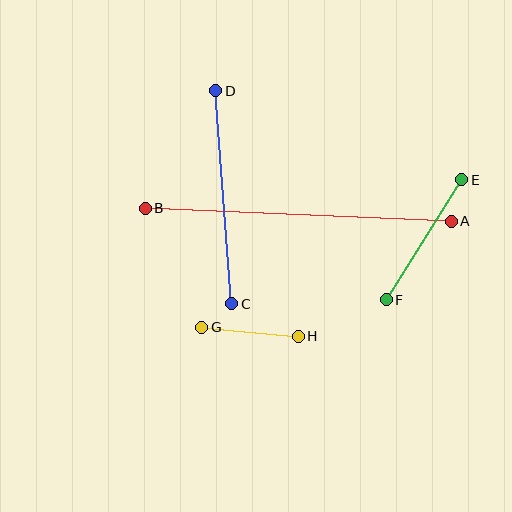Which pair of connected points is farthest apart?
Points A and B are farthest apart.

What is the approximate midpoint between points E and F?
The midpoint is at approximately (424, 240) pixels.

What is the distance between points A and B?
The distance is approximately 306 pixels.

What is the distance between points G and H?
The distance is approximately 97 pixels.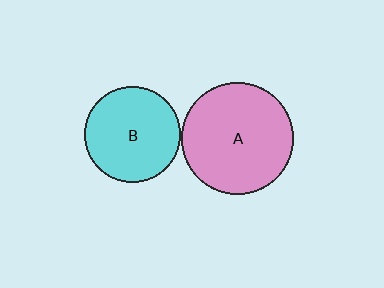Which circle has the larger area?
Circle A (pink).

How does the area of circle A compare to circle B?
Approximately 1.4 times.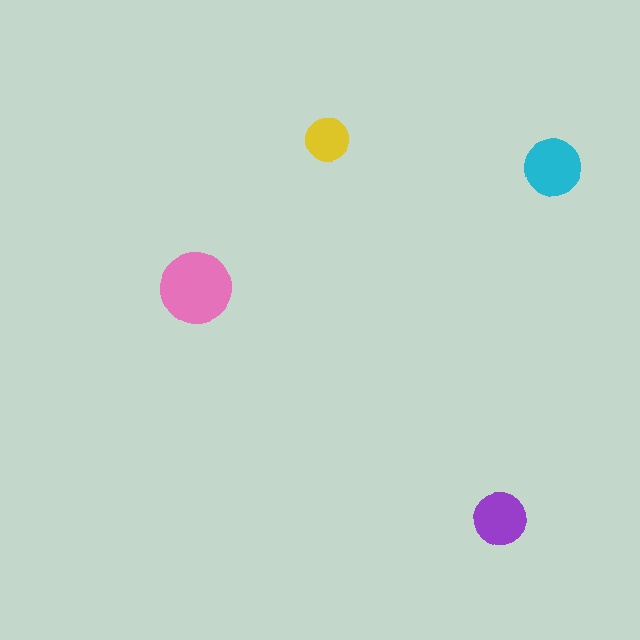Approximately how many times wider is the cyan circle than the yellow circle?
About 1.5 times wider.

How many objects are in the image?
There are 4 objects in the image.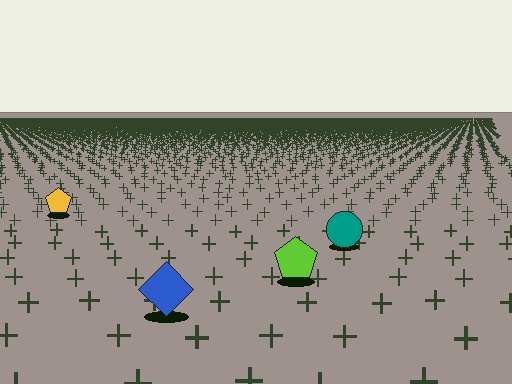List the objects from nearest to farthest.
From nearest to farthest: the blue diamond, the lime pentagon, the teal circle, the yellow pentagon.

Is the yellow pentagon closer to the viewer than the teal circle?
No. The teal circle is closer — you can tell from the texture gradient: the ground texture is coarser near it.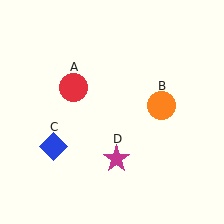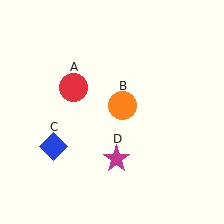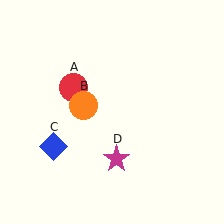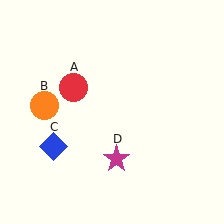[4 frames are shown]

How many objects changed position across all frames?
1 object changed position: orange circle (object B).